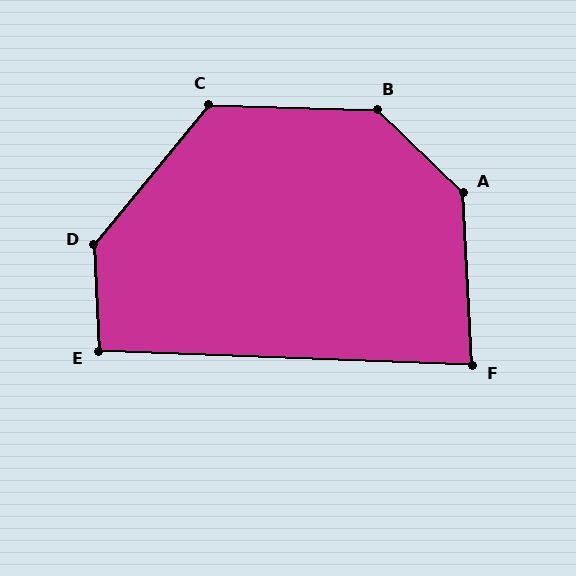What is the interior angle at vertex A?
Approximately 137 degrees (obtuse).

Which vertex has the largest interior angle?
B, at approximately 138 degrees.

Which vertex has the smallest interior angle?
F, at approximately 85 degrees.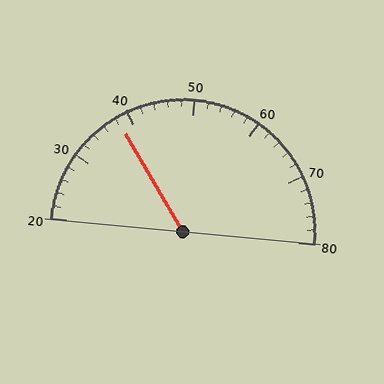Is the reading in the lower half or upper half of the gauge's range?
The reading is in the lower half of the range (20 to 80).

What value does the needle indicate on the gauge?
The needle indicates approximately 38.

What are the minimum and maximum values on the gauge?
The gauge ranges from 20 to 80.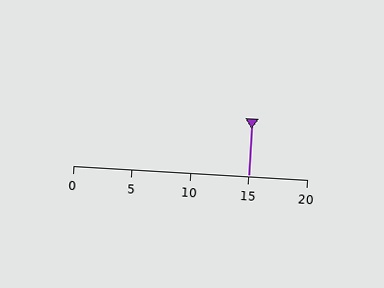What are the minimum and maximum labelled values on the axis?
The axis runs from 0 to 20.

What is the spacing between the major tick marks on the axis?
The major ticks are spaced 5 apart.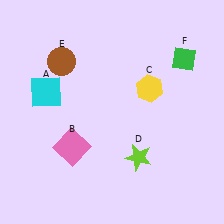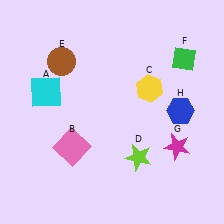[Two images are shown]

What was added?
A magenta star (G), a blue hexagon (H) were added in Image 2.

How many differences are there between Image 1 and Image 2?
There are 2 differences between the two images.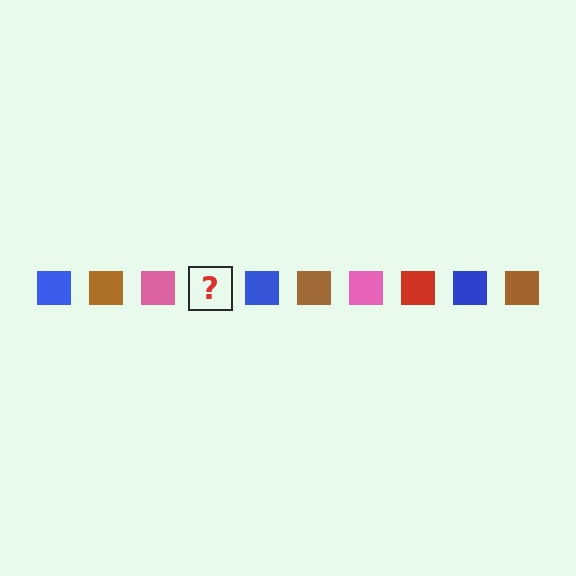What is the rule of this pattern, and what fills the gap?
The rule is that the pattern cycles through blue, brown, pink, red squares. The gap should be filled with a red square.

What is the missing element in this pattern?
The missing element is a red square.